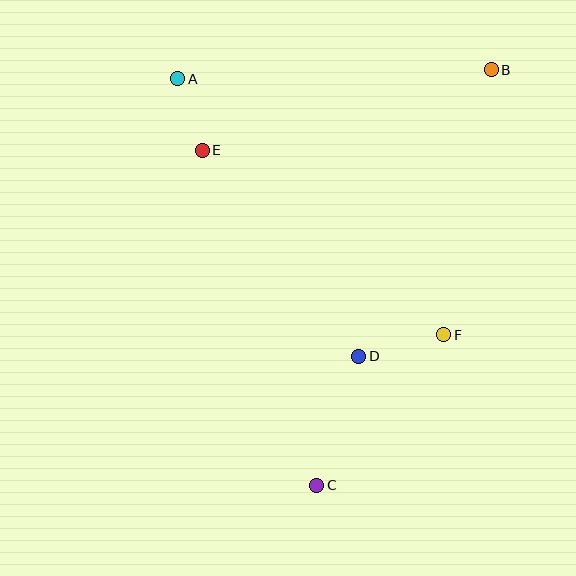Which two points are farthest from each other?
Points B and C are farthest from each other.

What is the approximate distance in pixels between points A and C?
The distance between A and C is approximately 430 pixels.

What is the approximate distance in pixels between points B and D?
The distance between B and D is approximately 315 pixels.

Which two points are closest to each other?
Points A and E are closest to each other.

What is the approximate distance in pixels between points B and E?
The distance between B and E is approximately 300 pixels.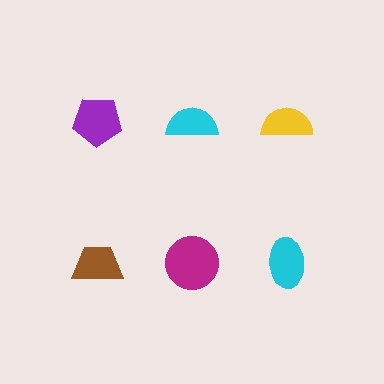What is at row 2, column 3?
A cyan ellipse.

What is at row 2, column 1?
A brown trapezoid.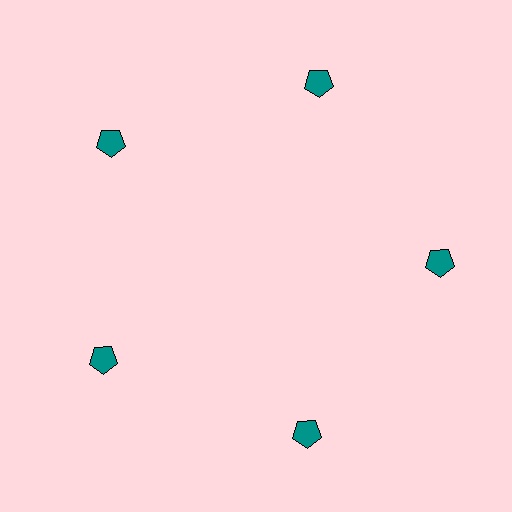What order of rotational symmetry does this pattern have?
This pattern has 5-fold rotational symmetry.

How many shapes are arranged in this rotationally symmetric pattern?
There are 5 shapes, arranged in 5 groups of 1.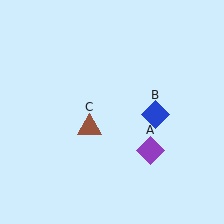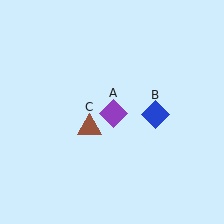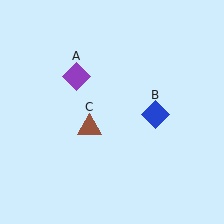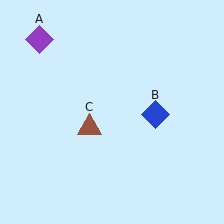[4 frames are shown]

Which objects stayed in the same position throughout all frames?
Blue diamond (object B) and brown triangle (object C) remained stationary.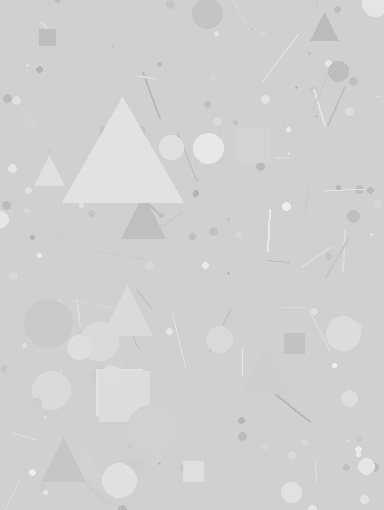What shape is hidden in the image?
A triangle is hidden in the image.